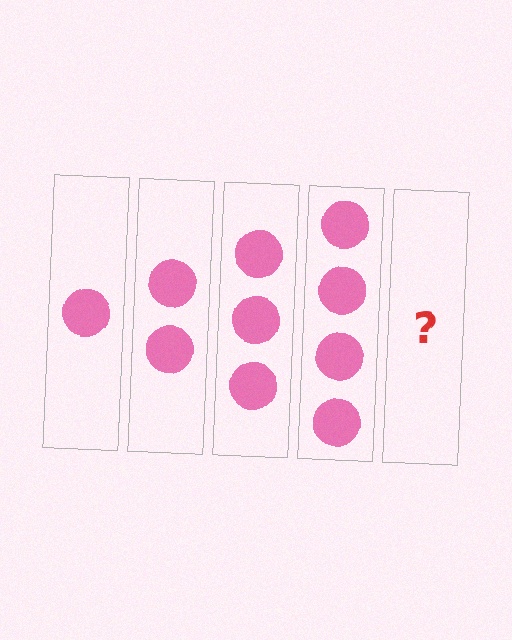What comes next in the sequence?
The next element should be 5 circles.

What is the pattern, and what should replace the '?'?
The pattern is that each step adds one more circle. The '?' should be 5 circles.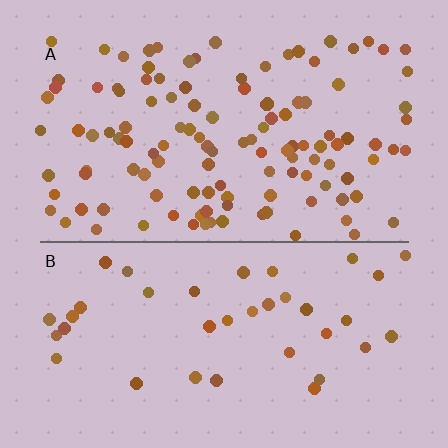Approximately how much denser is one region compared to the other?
Approximately 3.1× — region A over region B.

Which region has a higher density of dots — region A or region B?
A (the top).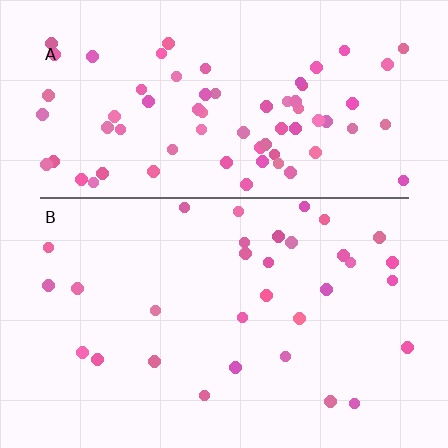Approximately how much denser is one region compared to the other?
Approximately 2.3× — region A over region B.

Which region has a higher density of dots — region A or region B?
A (the top).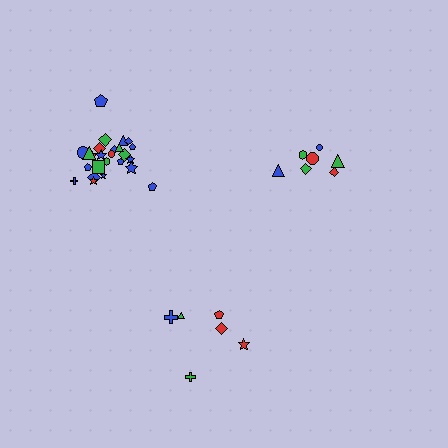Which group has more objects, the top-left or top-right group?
The top-left group.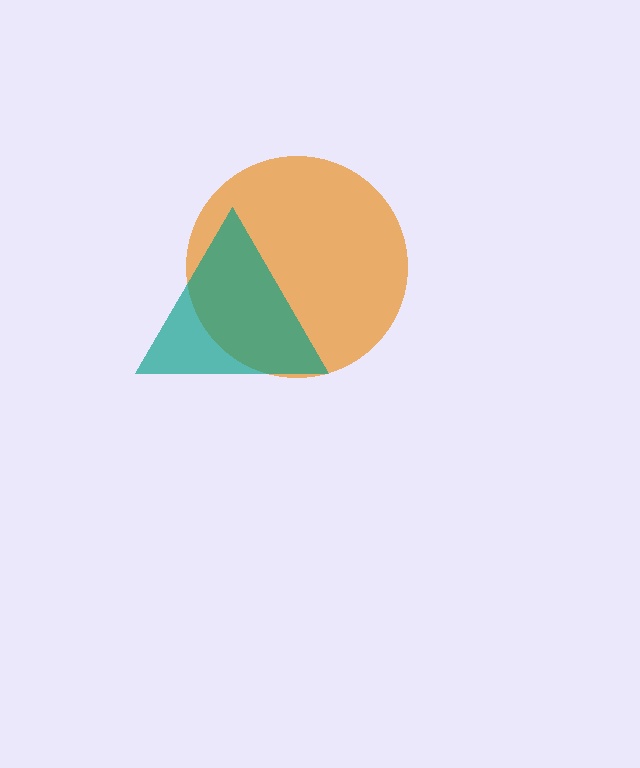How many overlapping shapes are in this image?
There are 2 overlapping shapes in the image.